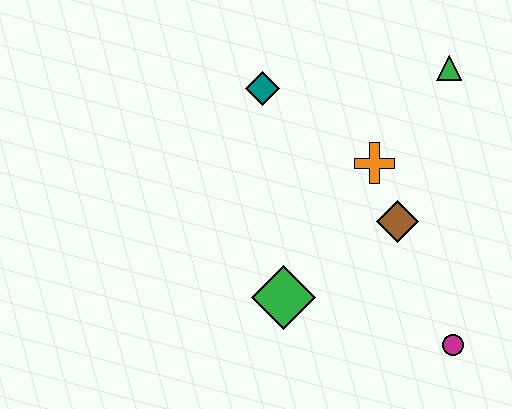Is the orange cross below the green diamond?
No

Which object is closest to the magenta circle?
The brown diamond is closest to the magenta circle.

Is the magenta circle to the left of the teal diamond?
No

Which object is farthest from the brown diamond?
The teal diamond is farthest from the brown diamond.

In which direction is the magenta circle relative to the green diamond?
The magenta circle is to the right of the green diamond.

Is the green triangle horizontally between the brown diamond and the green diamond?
No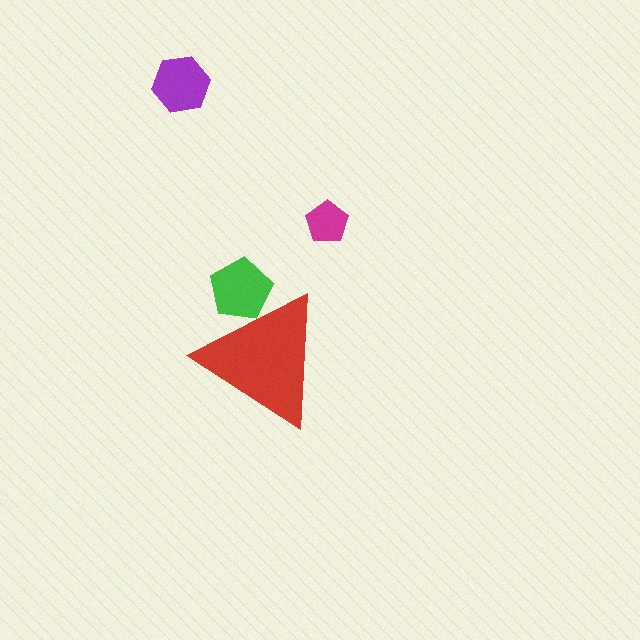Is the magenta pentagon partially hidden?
No, the magenta pentagon is fully visible.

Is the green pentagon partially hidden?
Yes, the green pentagon is partially hidden behind the red triangle.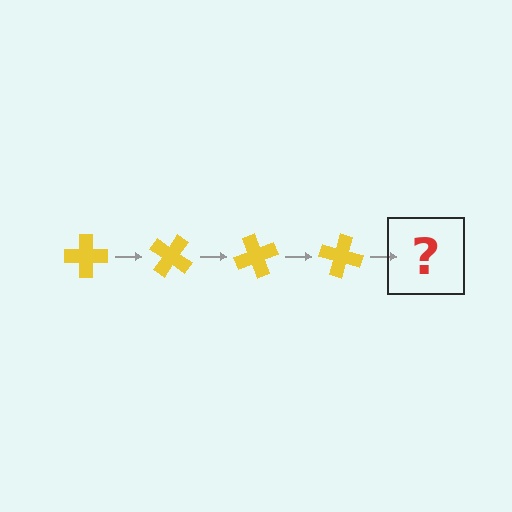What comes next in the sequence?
The next element should be a yellow cross rotated 140 degrees.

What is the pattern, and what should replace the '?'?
The pattern is that the cross rotates 35 degrees each step. The '?' should be a yellow cross rotated 140 degrees.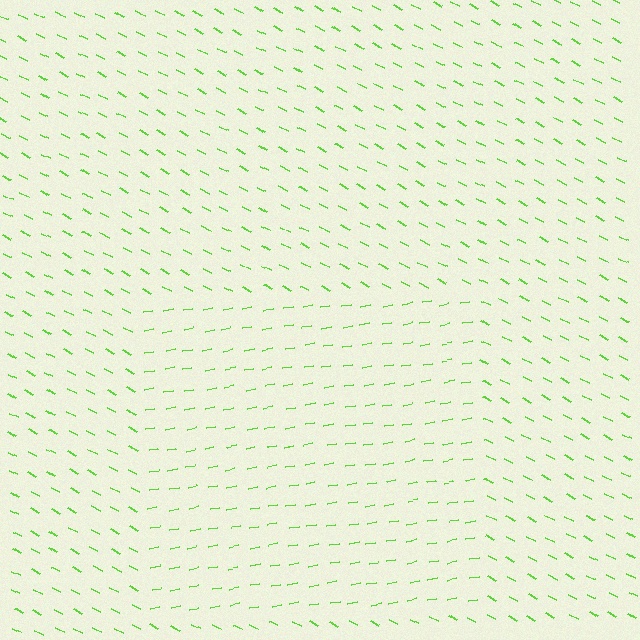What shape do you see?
I see a rectangle.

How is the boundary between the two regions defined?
The boundary is defined purely by a change in line orientation (approximately 38 degrees difference). All lines are the same color and thickness.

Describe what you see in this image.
The image is filled with small lime line segments. A rectangle region in the image has lines oriented differently from the surrounding lines, creating a visible texture boundary.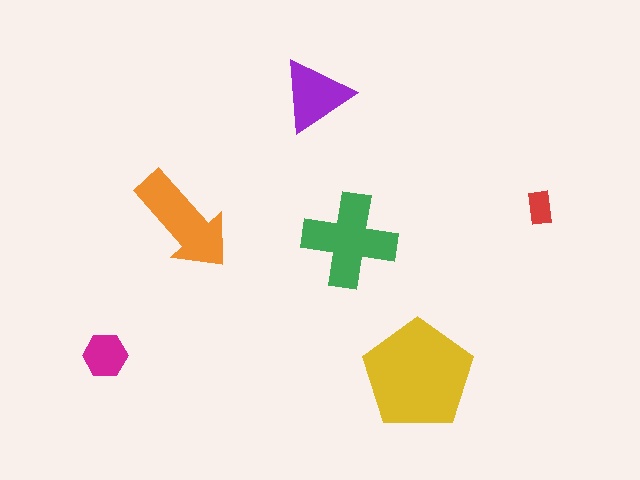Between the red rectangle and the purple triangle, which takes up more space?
The purple triangle.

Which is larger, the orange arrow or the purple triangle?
The orange arrow.